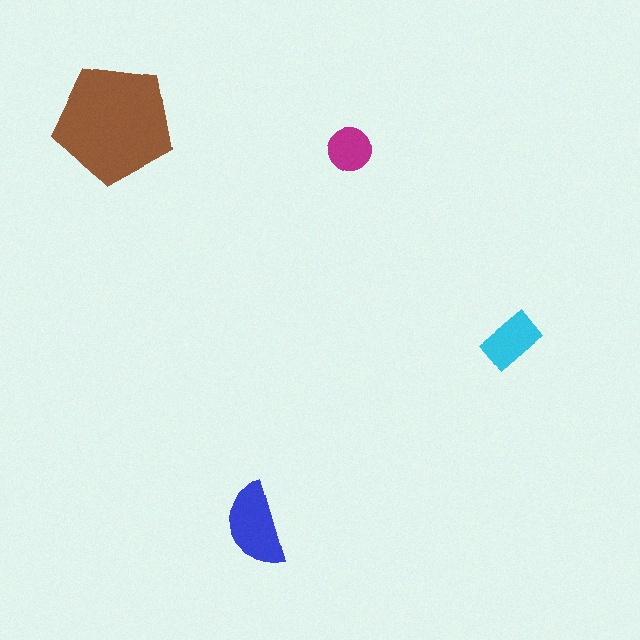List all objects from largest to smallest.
The brown pentagon, the blue semicircle, the cyan rectangle, the magenta circle.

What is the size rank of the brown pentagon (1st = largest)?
1st.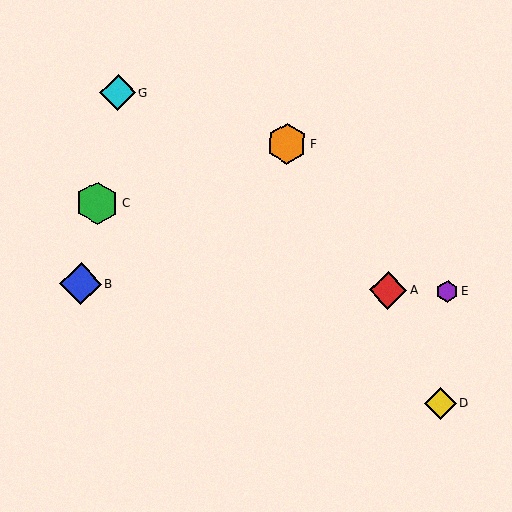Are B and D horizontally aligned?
No, B is at y≈284 and D is at y≈403.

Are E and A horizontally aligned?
Yes, both are at y≈292.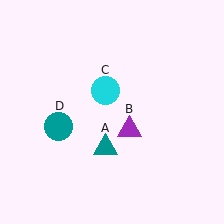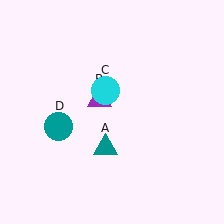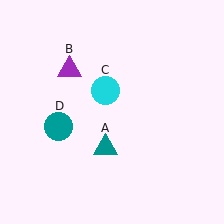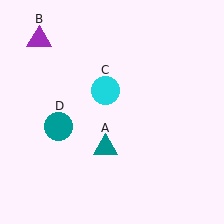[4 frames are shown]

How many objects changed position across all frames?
1 object changed position: purple triangle (object B).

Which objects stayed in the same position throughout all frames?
Teal triangle (object A) and cyan circle (object C) and teal circle (object D) remained stationary.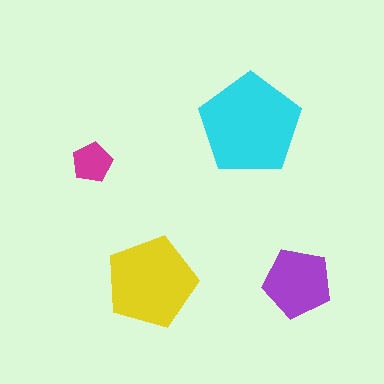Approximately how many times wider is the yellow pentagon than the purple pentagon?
About 1.5 times wider.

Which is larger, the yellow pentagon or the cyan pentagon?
The cyan one.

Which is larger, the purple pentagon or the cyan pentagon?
The cyan one.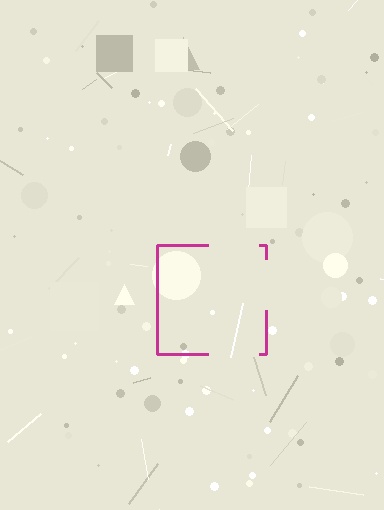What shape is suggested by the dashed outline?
The dashed outline suggests a square.